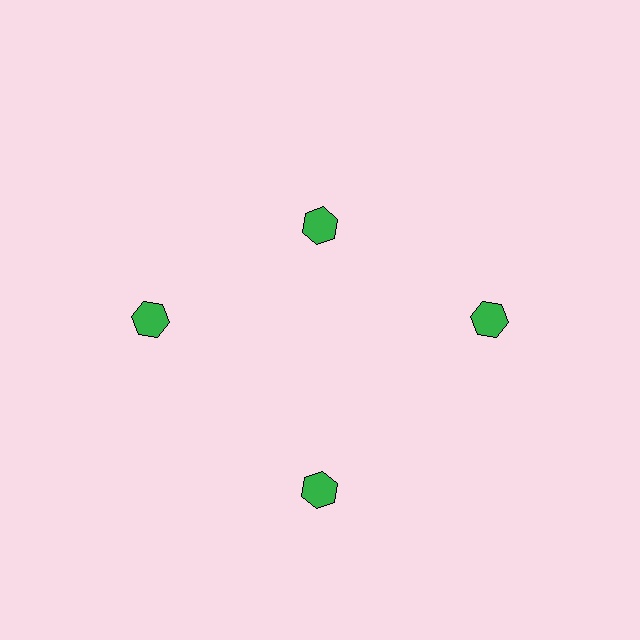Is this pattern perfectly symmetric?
No. The 4 green hexagons are arranged in a ring, but one element near the 12 o'clock position is pulled inward toward the center, breaking the 4-fold rotational symmetry.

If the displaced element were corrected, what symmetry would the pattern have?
It would have 4-fold rotational symmetry — the pattern would map onto itself every 90 degrees.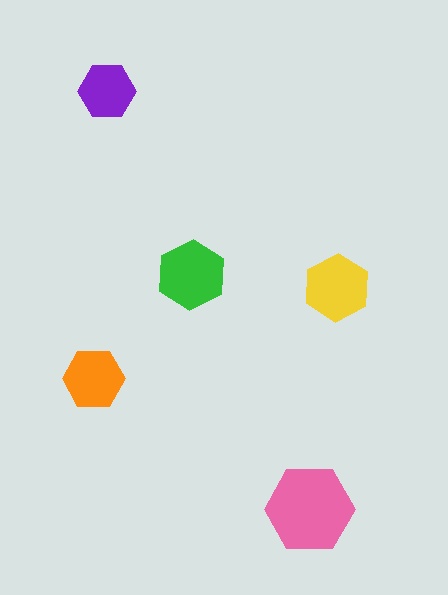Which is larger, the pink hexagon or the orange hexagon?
The pink one.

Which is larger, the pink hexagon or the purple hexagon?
The pink one.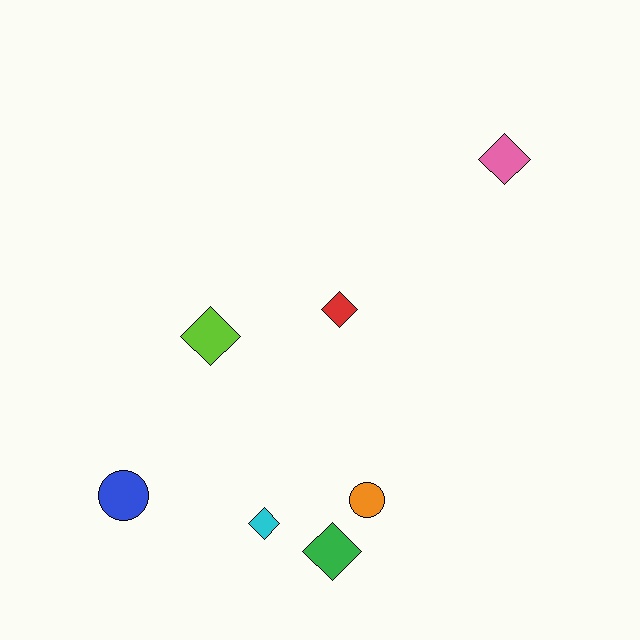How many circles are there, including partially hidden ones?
There are 2 circles.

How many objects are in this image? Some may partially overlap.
There are 7 objects.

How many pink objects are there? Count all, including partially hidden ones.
There is 1 pink object.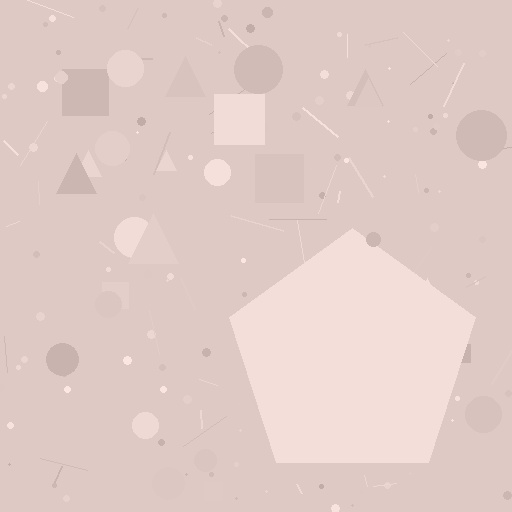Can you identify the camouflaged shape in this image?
The camouflaged shape is a pentagon.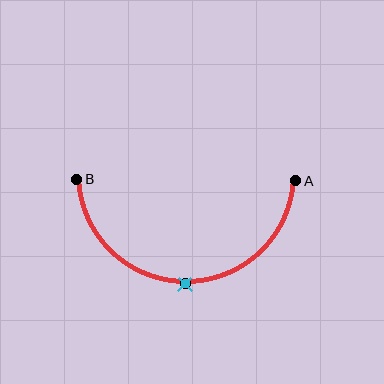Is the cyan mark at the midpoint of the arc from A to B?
Yes. The cyan mark lies on the arc at equal arc-length from both A and B — it is the arc midpoint.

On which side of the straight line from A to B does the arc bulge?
The arc bulges below the straight line connecting A and B.